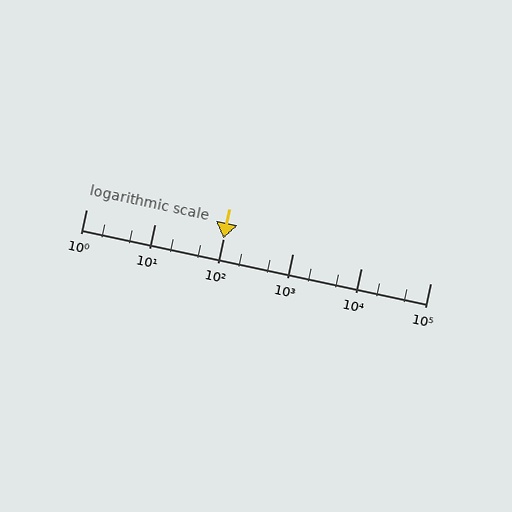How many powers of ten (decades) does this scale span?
The scale spans 5 decades, from 1 to 100000.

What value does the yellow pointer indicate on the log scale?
The pointer indicates approximately 100.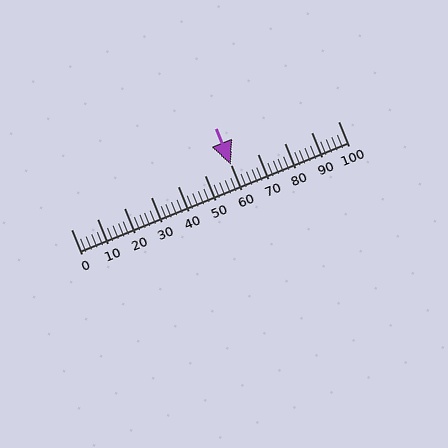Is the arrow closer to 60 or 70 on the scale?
The arrow is closer to 60.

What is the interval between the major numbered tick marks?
The major tick marks are spaced 10 units apart.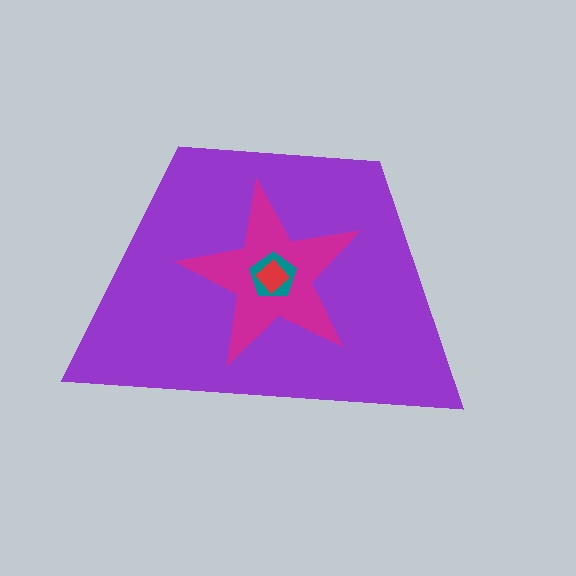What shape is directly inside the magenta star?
The teal pentagon.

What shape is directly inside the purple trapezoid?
The magenta star.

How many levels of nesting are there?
4.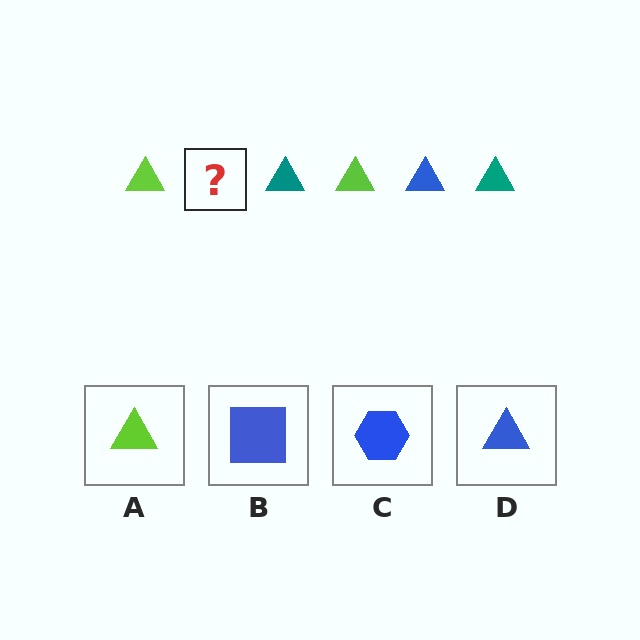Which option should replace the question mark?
Option D.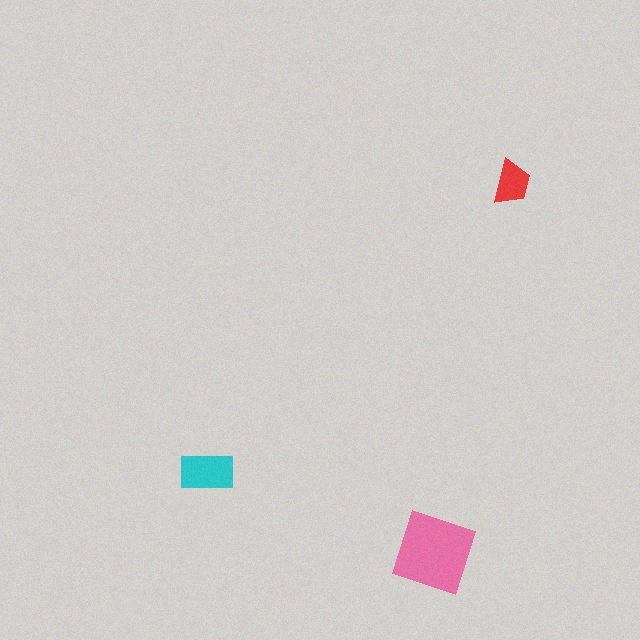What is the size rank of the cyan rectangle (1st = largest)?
2nd.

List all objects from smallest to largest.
The red trapezoid, the cyan rectangle, the pink diamond.